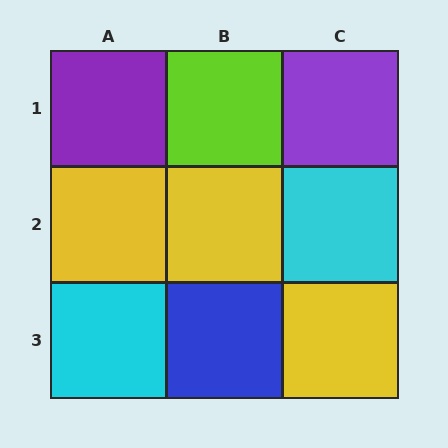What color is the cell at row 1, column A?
Purple.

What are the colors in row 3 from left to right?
Cyan, blue, yellow.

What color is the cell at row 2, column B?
Yellow.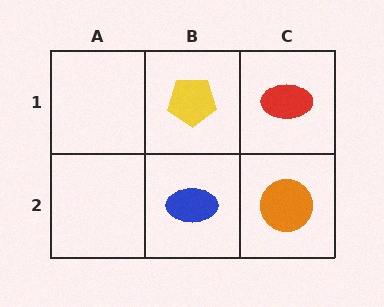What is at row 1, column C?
A red ellipse.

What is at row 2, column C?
An orange circle.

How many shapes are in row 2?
2 shapes.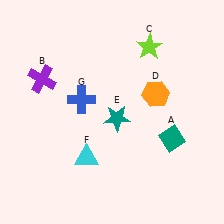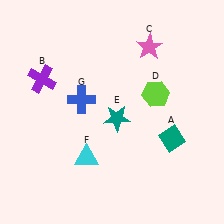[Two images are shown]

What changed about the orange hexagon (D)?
In Image 1, D is orange. In Image 2, it changed to lime.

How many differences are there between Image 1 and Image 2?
There are 2 differences between the two images.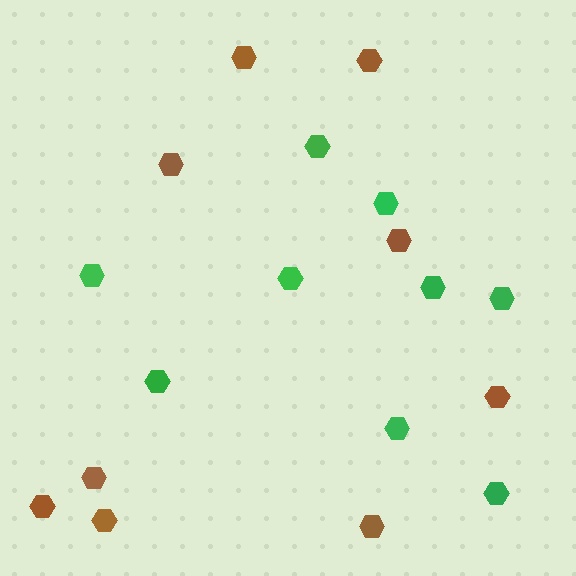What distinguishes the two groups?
There are 2 groups: one group of brown hexagons (9) and one group of green hexagons (9).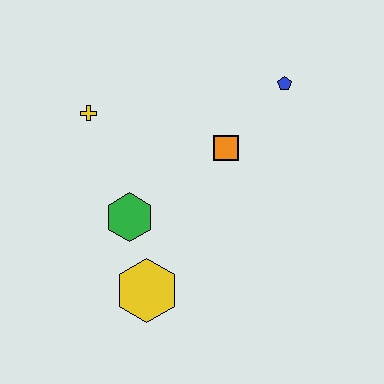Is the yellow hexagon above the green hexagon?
No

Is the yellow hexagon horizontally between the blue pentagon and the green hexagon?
Yes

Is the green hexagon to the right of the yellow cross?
Yes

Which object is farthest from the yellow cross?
The blue pentagon is farthest from the yellow cross.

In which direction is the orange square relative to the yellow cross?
The orange square is to the right of the yellow cross.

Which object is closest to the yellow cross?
The green hexagon is closest to the yellow cross.